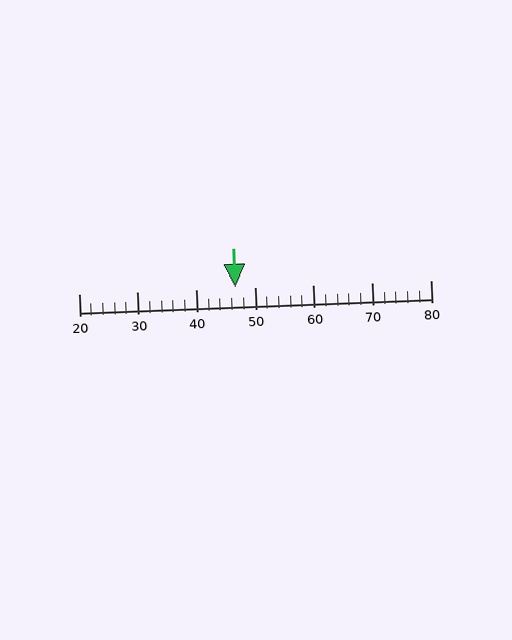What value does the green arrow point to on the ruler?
The green arrow points to approximately 47.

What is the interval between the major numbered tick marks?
The major tick marks are spaced 10 units apart.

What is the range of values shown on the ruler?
The ruler shows values from 20 to 80.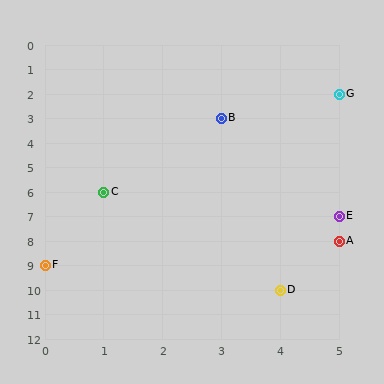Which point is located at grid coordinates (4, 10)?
Point D is at (4, 10).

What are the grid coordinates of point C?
Point C is at grid coordinates (1, 6).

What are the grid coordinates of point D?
Point D is at grid coordinates (4, 10).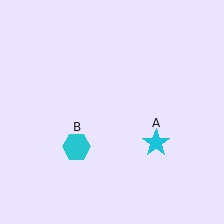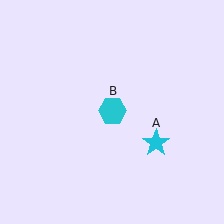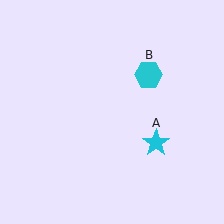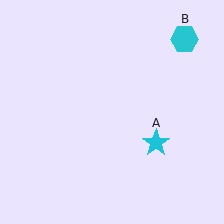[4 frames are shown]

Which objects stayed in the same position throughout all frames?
Cyan star (object A) remained stationary.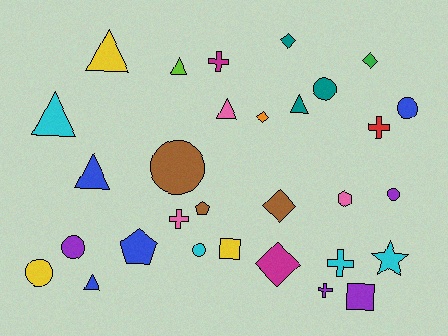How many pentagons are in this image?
There are 2 pentagons.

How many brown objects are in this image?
There are 3 brown objects.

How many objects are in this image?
There are 30 objects.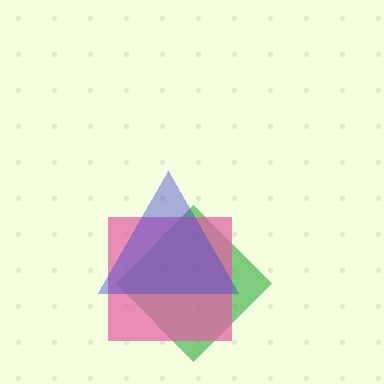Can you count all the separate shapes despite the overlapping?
Yes, there are 3 separate shapes.